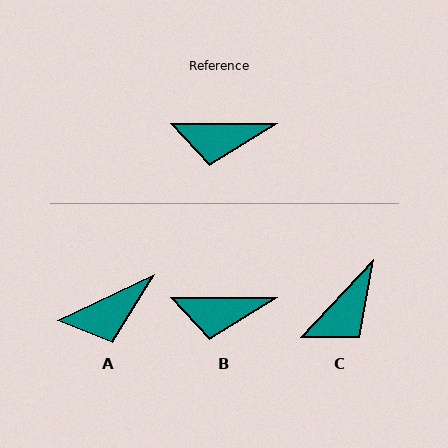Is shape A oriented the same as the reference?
No, it is off by about 26 degrees.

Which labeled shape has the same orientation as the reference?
B.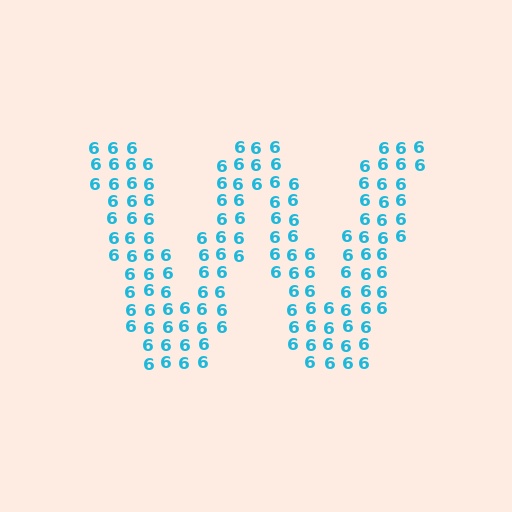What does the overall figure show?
The overall figure shows the letter W.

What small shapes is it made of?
It is made of small digit 6's.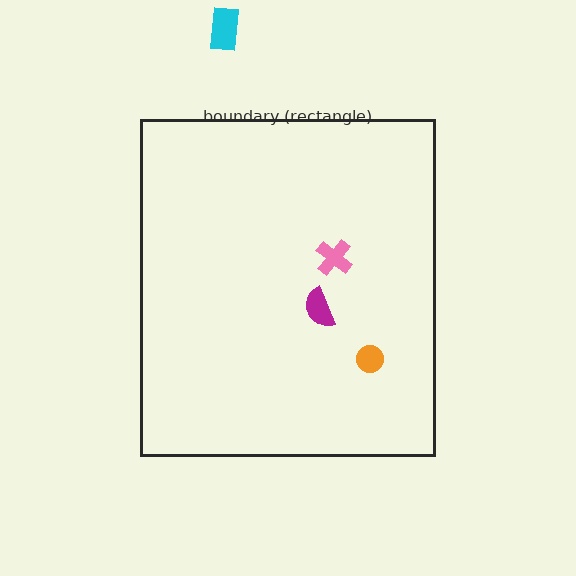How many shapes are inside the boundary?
3 inside, 1 outside.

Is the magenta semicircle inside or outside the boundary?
Inside.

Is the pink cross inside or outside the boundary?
Inside.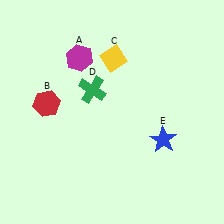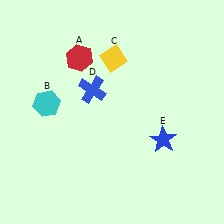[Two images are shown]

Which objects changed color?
A changed from magenta to red. B changed from red to cyan. D changed from green to blue.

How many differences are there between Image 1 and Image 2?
There are 3 differences between the two images.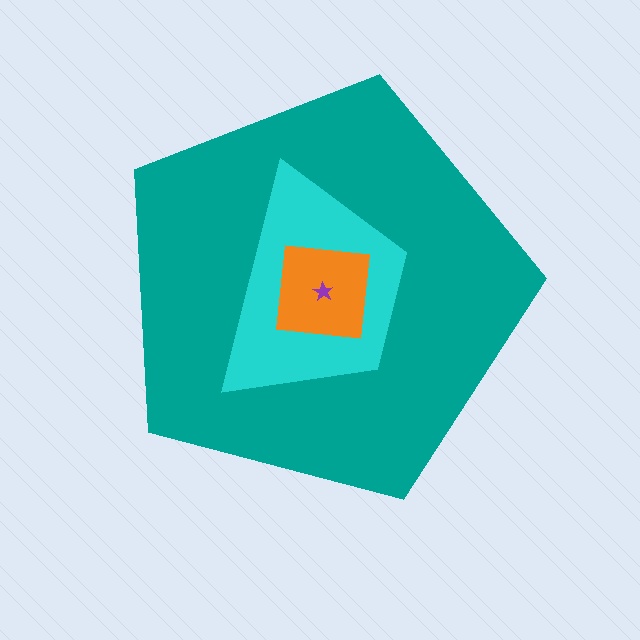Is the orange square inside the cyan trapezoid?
Yes.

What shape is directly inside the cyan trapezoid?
The orange square.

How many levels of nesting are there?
4.